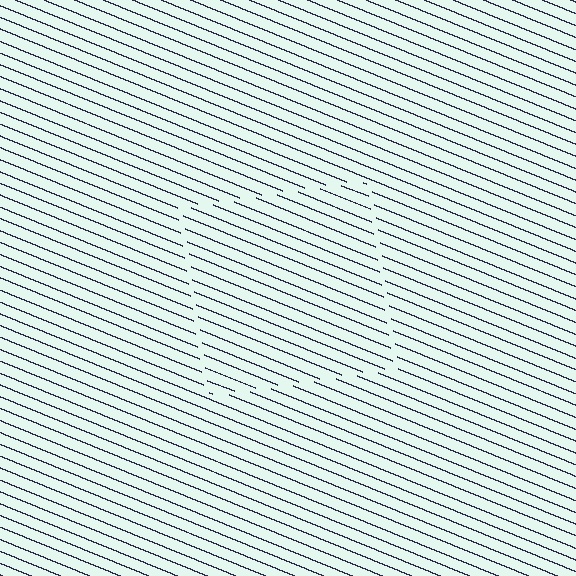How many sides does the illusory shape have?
4 sides — the line-ends trace a square.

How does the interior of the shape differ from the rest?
The interior of the shape contains the same grating, shifted by half a period — the contour is defined by the phase discontinuity where line-ends from the inner and outer gratings abut.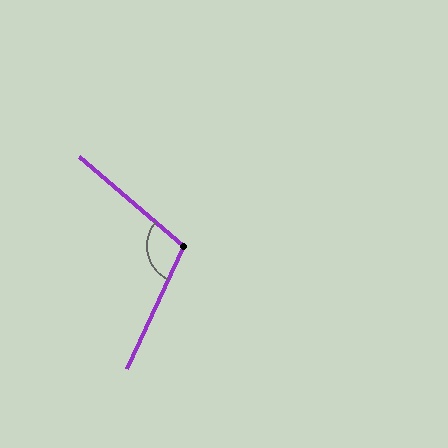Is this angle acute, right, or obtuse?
It is obtuse.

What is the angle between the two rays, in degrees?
Approximately 105 degrees.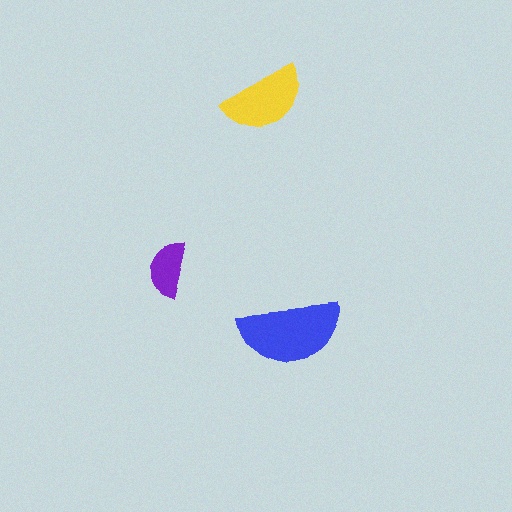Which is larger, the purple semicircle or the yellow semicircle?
The yellow one.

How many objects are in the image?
There are 3 objects in the image.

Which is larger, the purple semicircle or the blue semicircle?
The blue one.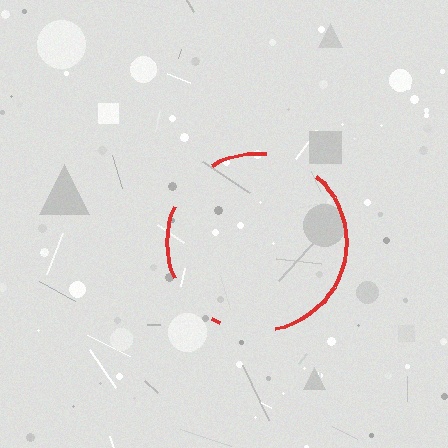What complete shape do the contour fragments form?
The contour fragments form a circle.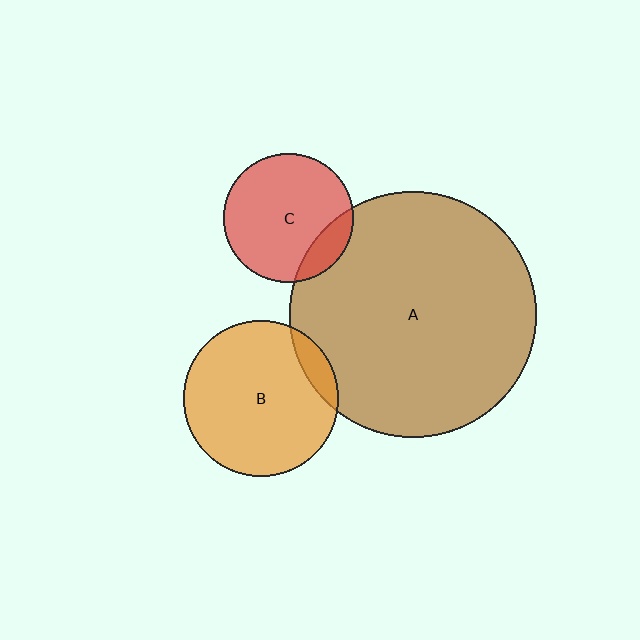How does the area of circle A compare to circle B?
Approximately 2.5 times.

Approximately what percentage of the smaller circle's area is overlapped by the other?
Approximately 15%.